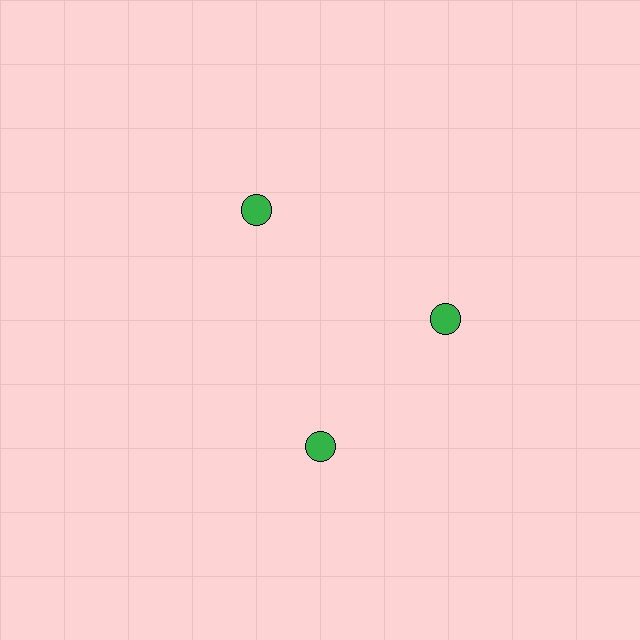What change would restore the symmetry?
The symmetry would be restored by rotating it back into even spacing with its neighbors so that all 3 circles sit at equal angles and equal distance from the center.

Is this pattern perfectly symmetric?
No. The 3 green circles are arranged in a ring, but one element near the 7 o'clock position is rotated out of alignment along the ring, breaking the 3-fold rotational symmetry.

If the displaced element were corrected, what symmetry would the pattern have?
It would have 3-fold rotational symmetry — the pattern would map onto itself every 120 degrees.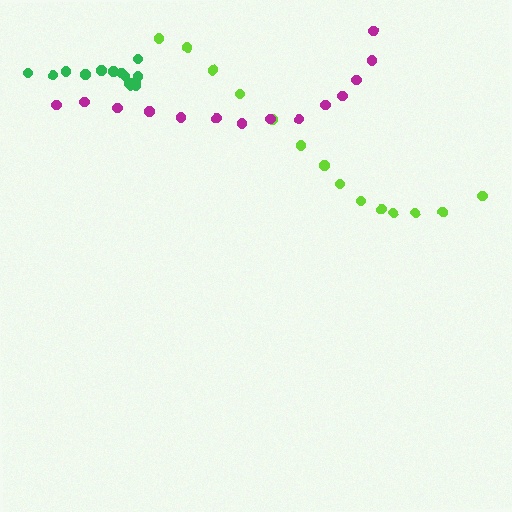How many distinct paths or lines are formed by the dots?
There are 3 distinct paths.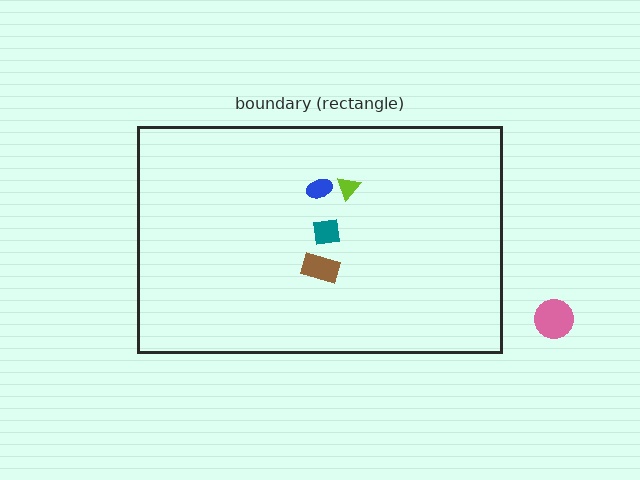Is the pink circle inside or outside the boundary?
Outside.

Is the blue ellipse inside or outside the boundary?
Inside.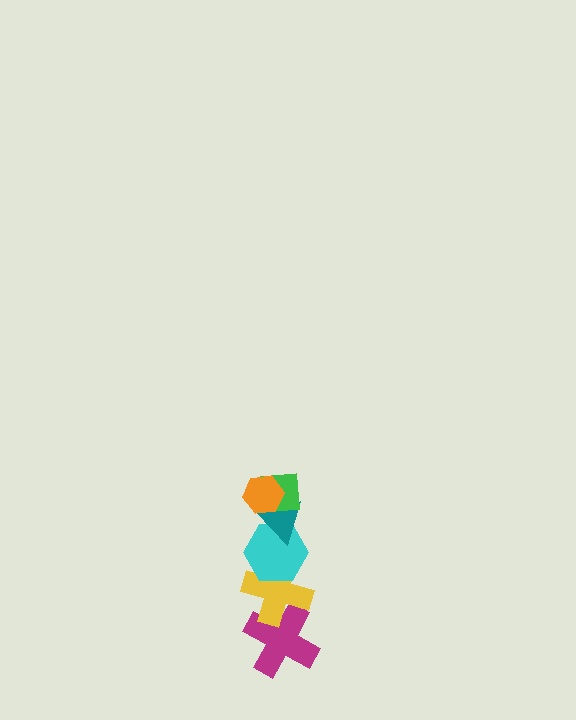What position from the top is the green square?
The green square is 2nd from the top.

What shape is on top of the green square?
The orange hexagon is on top of the green square.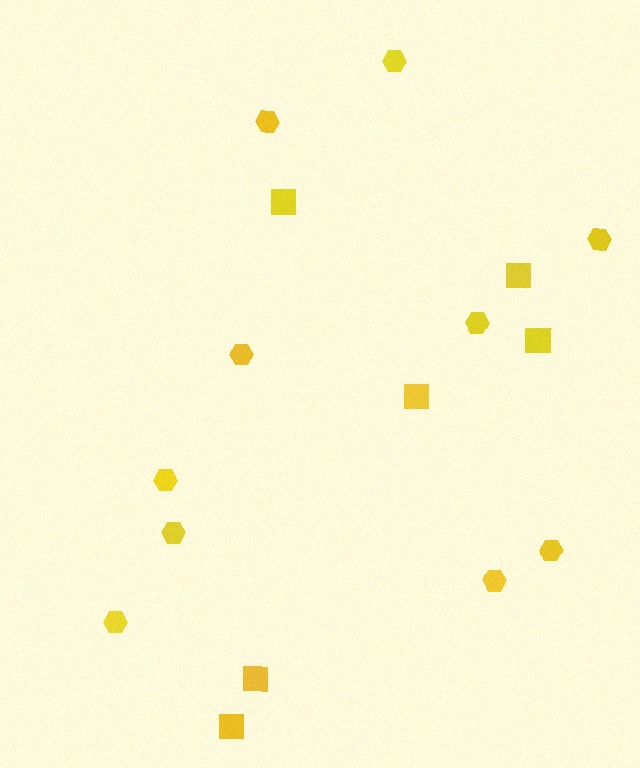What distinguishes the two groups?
There are 2 groups: one group of hexagons (10) and one group of squares (6).